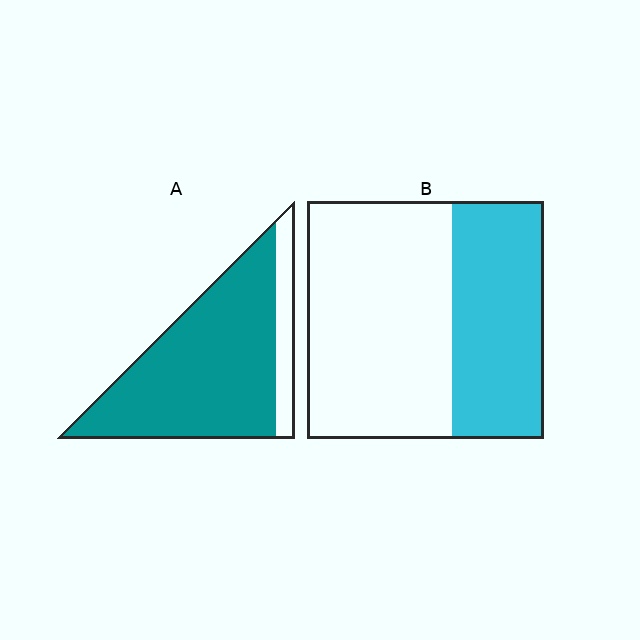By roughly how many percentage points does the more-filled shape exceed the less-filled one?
By roughly 45 percentage points (A over B).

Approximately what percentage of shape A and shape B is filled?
A is approximately 85% and B is approximately 40%.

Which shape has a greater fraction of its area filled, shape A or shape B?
Shape A.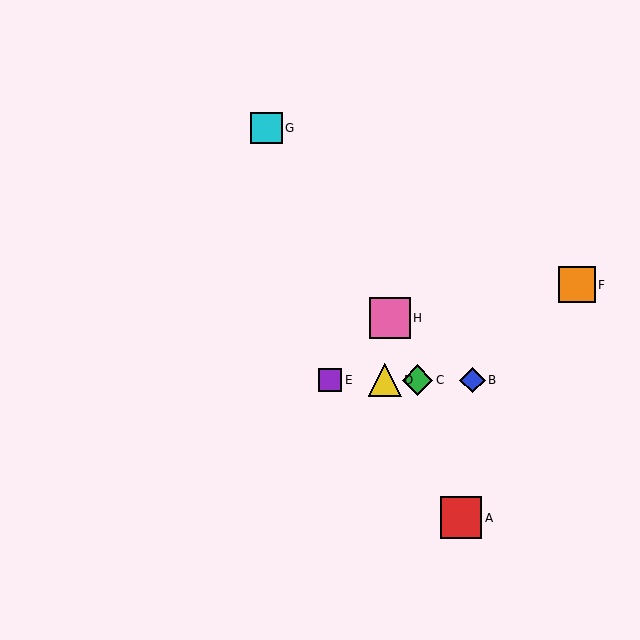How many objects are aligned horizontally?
4 objects (B, C, D, E) are aligned horizontally.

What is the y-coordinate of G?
Object G is at y≈128.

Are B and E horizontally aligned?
Yes, both are at y≈380.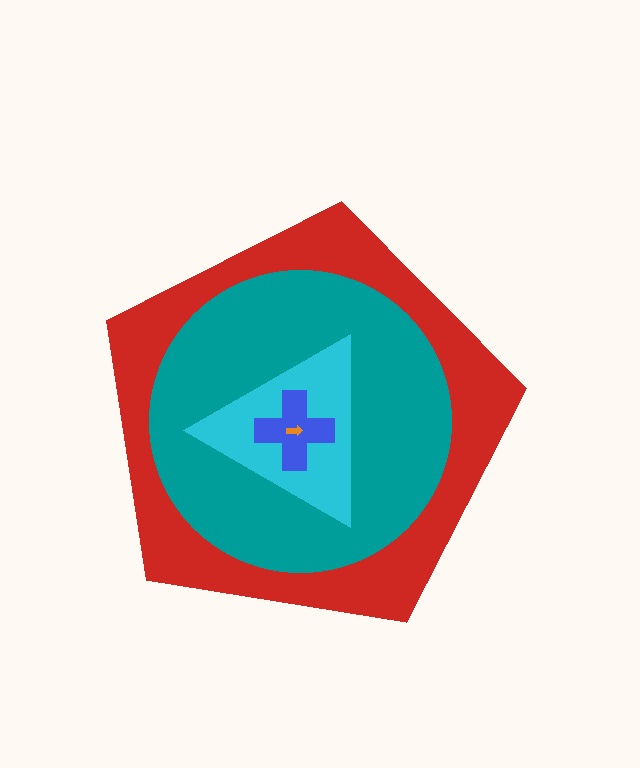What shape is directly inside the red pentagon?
The teal circle.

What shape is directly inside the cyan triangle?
The blue cross.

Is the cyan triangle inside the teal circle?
Yes.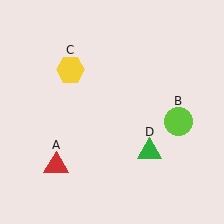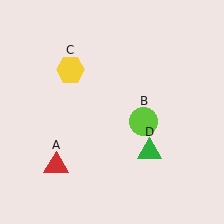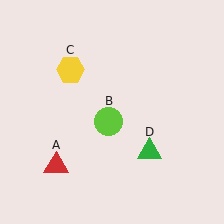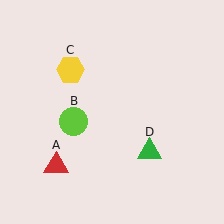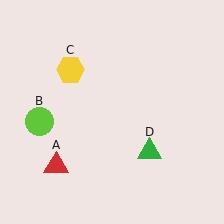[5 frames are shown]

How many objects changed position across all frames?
1 object changed position: lime circle (object B).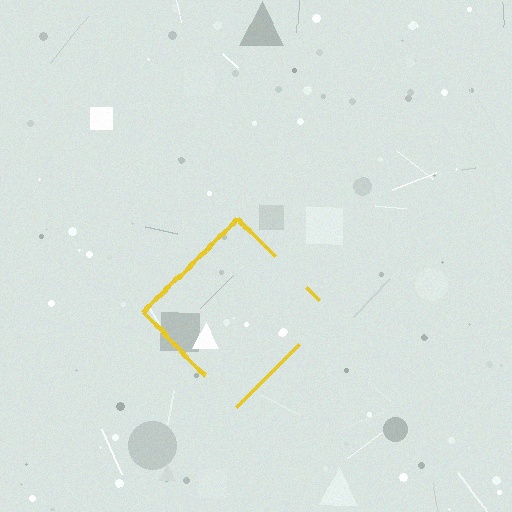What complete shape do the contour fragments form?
The contour fragments form a diamond.